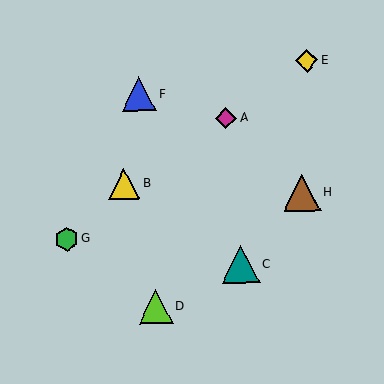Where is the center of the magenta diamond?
The center of the magenta diamond is at (226, 118).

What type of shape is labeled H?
Shape H is a brown triangle.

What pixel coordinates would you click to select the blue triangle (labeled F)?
Click at (139, 94) to select the blue triangle F.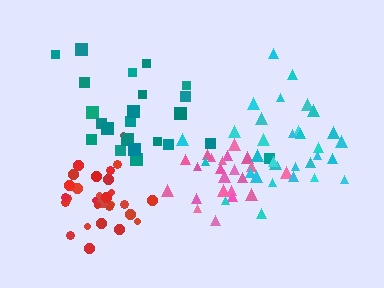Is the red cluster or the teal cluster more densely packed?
Red.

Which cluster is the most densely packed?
Red.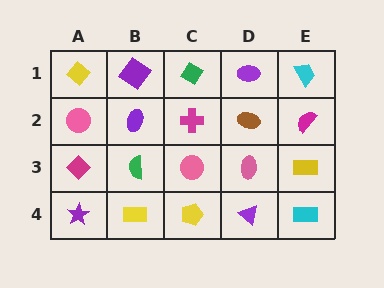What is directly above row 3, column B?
A purple ellipse.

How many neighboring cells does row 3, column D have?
4.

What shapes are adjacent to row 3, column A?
A pink circle (row 2, column A), a purple star (row 4, column A), a green semicircle (row 3, column B).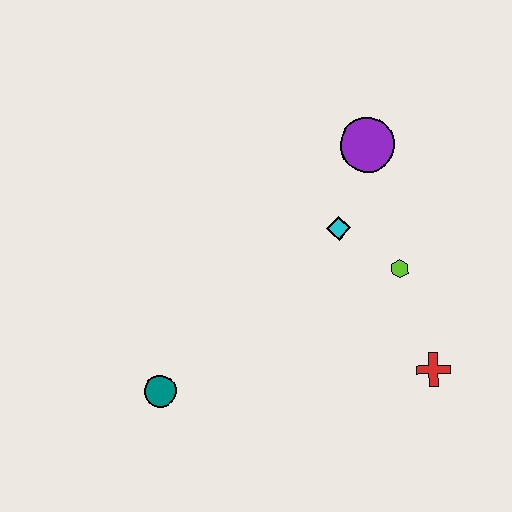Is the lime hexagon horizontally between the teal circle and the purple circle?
No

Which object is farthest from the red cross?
The teal circle is farthest from the red cross.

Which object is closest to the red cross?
The lime hexagon is closest to the red cross.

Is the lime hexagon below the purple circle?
Yes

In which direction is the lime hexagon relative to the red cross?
The lime hexagon is above the red cross.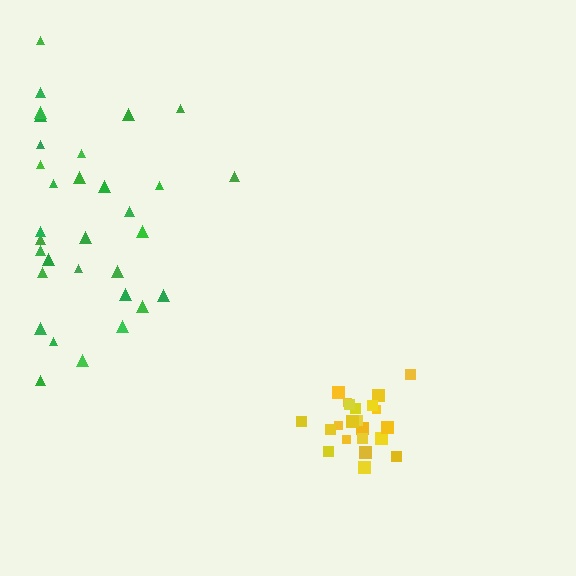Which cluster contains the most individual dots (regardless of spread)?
Green (34).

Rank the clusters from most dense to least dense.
yellow, green.